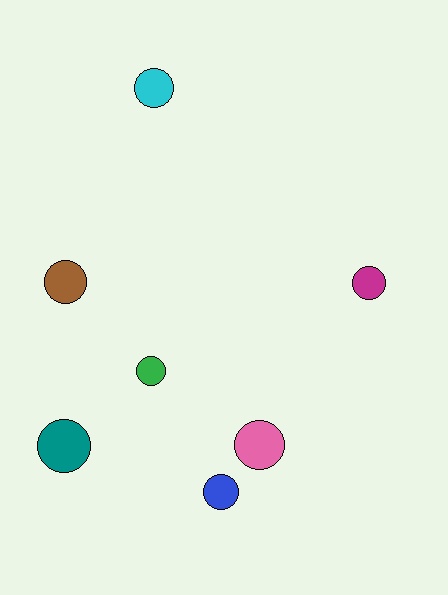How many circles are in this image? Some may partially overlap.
There are 7 circles.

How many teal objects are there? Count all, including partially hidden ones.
There is 1 teal object.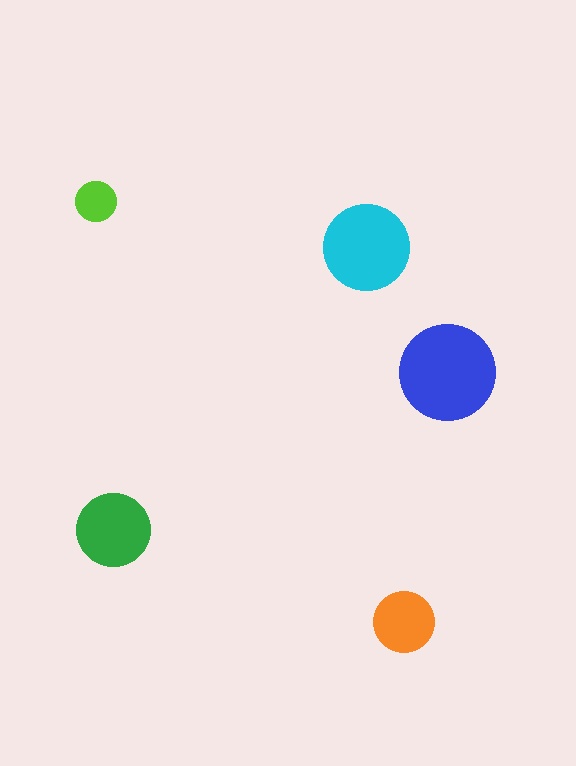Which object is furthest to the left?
The lime circle is leftmost.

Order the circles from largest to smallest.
the blue one, the cyan one, the green one, the orange one, the lime one.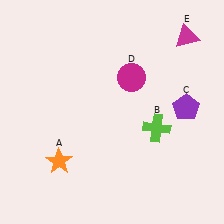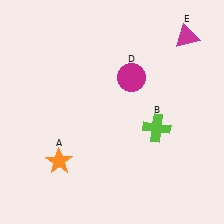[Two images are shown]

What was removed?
The purple pentagon (C) was removed in Image 2.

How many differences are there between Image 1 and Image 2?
There is 1 difference between the two images.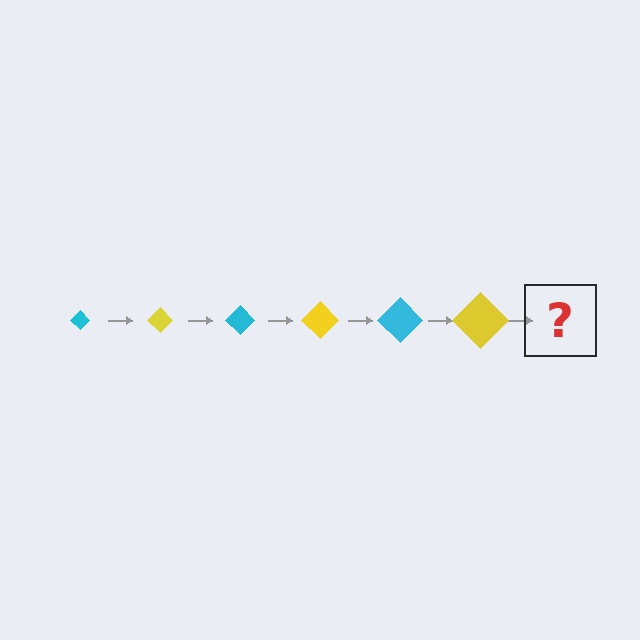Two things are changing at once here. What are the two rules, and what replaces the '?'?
The two rules are that the diamond grows larger each step and the color cycles through cyan and yellow. The '?' should be a cyan diamond, larger than the previous one.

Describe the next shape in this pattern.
It should be a cyan diamond, larger than the previous one.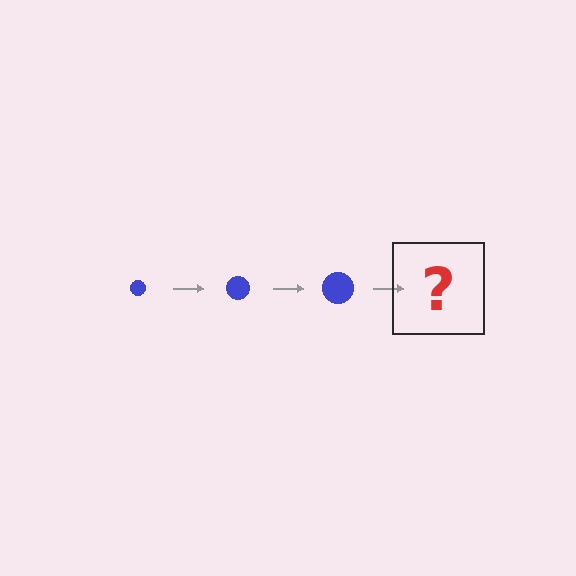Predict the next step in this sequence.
The next step is a blue circle, larger than the previous one.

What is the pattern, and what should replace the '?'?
The pattern is that the circle gets progressively larger each step. The '?' should be a blue circle, larger than the previous one.